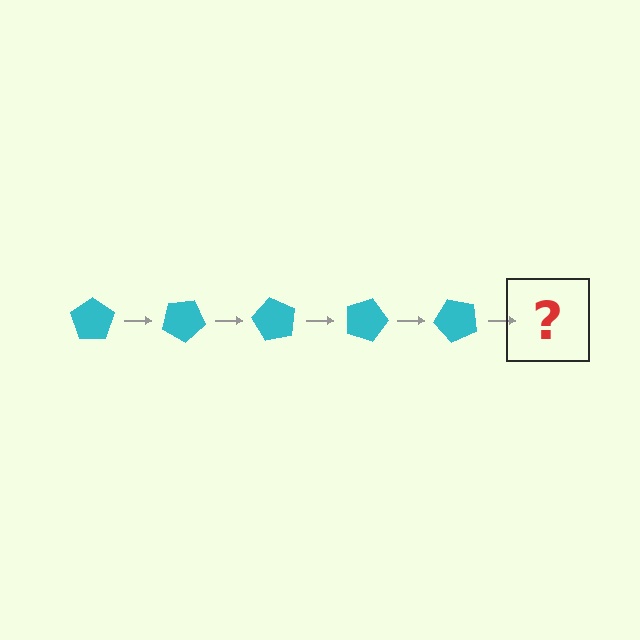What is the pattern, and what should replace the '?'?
The pattern is that the pentagon rotates 30 degrees each step. The '?' should be a cyan pentagon rotated 150 degrees.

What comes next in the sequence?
The next element should be a cyan pentagon rotated 150 degrees.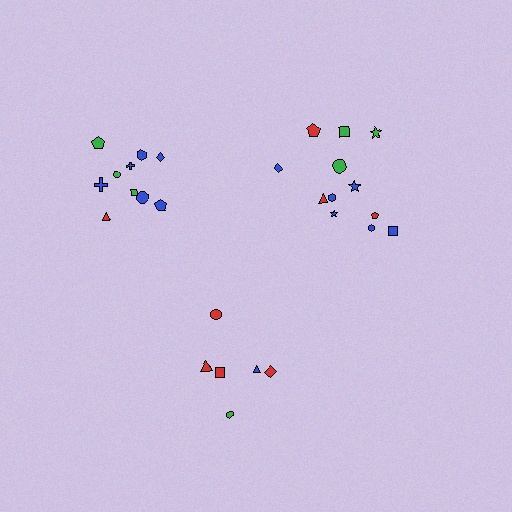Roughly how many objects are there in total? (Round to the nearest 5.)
Roughly 30 objects in total.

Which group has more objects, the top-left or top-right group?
The top-right group.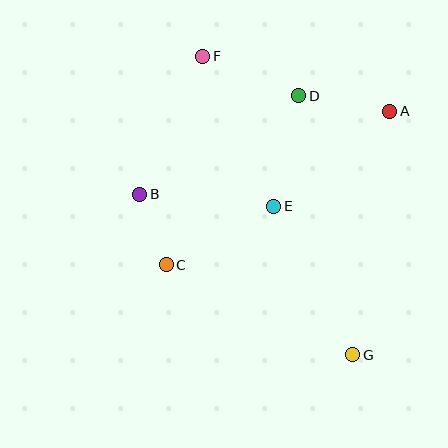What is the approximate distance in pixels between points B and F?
The distance between B and F is approximately 152 pixels.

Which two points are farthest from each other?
Points F and G are farthest from each other.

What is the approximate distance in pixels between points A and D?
The distance between A and D is approximately 92 pixels.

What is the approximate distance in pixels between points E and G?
The distance between E and G is approximately 169 pixels.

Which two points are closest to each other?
Points B and C are closest to each other.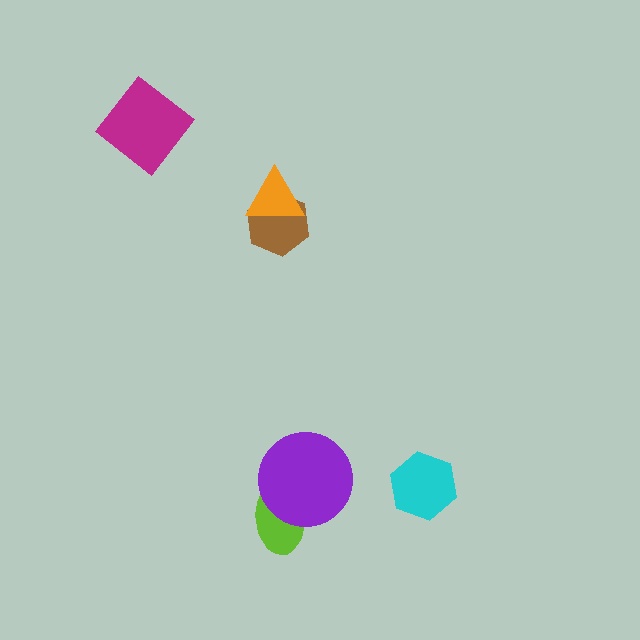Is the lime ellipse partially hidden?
Yes, it is partially covered by another shape.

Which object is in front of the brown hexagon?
The orange triangle is in front of the brown hexagon.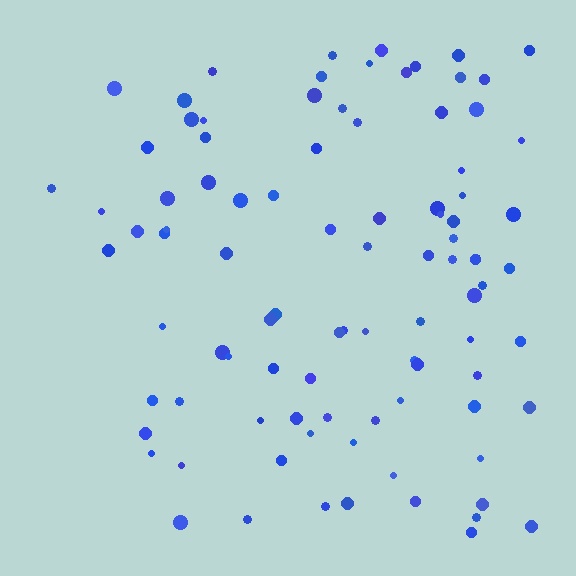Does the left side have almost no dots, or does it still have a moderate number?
Still a moderate number, just noticeably fewer than the right.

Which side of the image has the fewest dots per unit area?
The left.